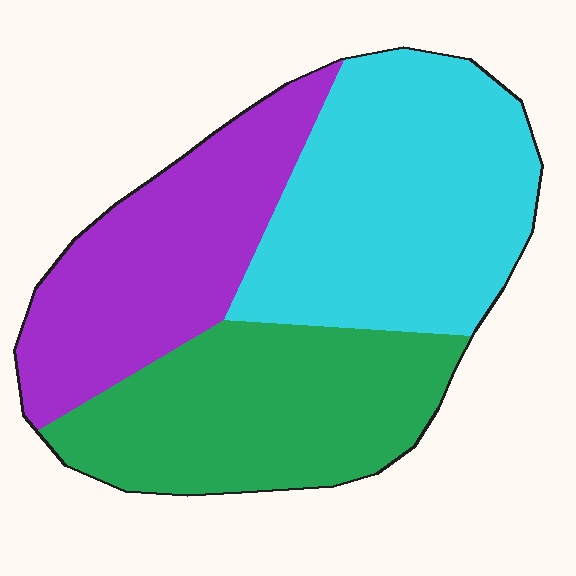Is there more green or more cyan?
Cyan.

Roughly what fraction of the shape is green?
Green takes up about one third (1/3) of the shape.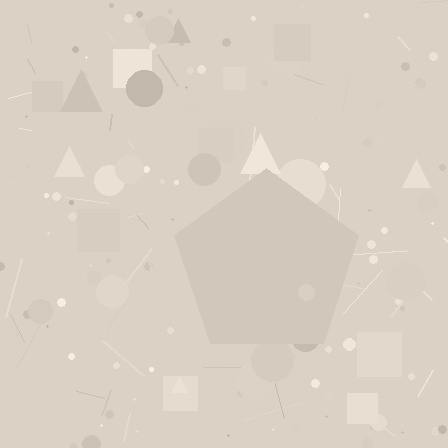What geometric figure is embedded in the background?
A pentagon is embedded in the background.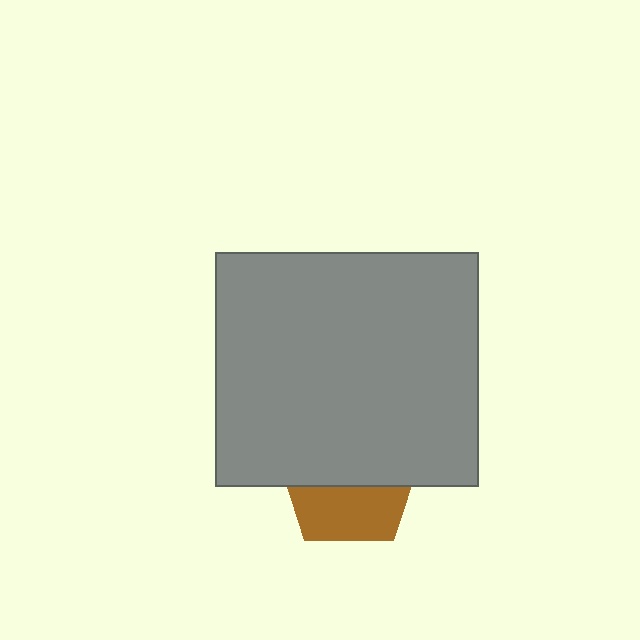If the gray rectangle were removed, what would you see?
You would see the complete brown pentagon.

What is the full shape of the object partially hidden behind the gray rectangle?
The partially hidden object is a brown pentagon.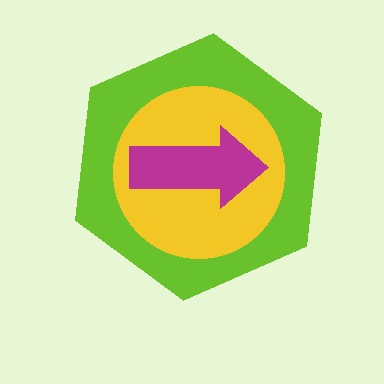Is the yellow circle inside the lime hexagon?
Yes.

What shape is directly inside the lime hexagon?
The yellow circle.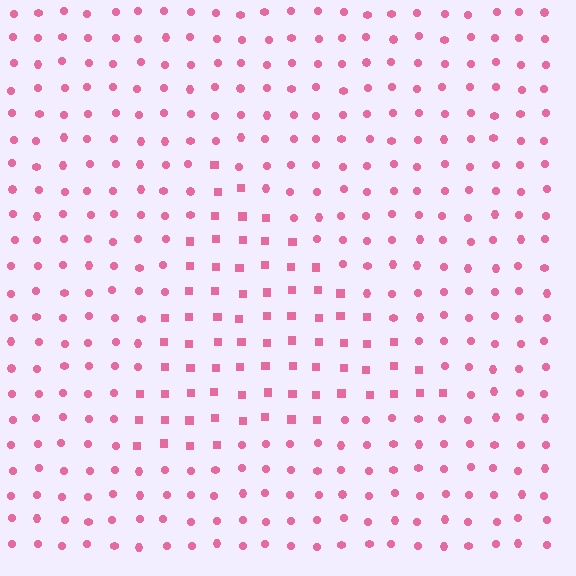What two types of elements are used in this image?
The image uses squares inside the triangle region and circles outside it.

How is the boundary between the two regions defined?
The boundary is defined by a change in element shape: squares inside vs. circles outside. All elements share the same color and spacing.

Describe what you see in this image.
The image is filled with small pink elements arranged in a uniform grid. A triangle-shaped region contains squares, while the surrounding area contains circles. The boundary is defined purely by the change in element shape.